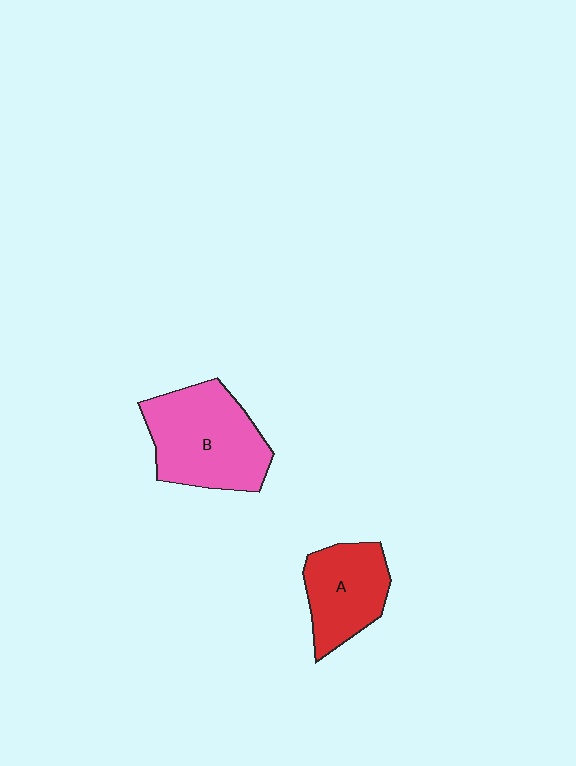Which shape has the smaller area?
Shape A (red).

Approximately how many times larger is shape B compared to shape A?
Approximately 1.4 times.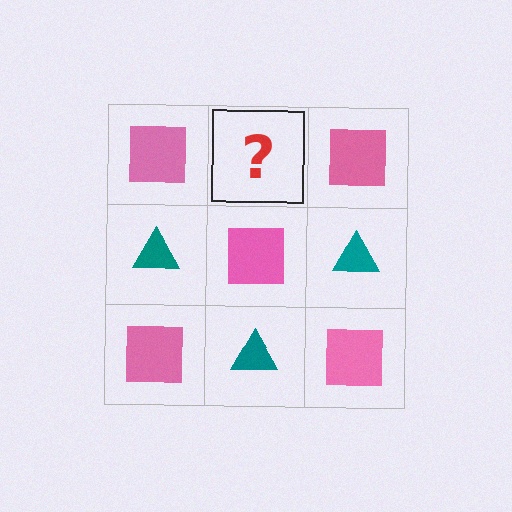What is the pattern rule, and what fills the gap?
The rule is that it alternates pink square and teal triangle in a checkerboard pattern. The gap should be filled with a teal triangle.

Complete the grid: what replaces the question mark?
The question mark should be replaced with a teal triangle.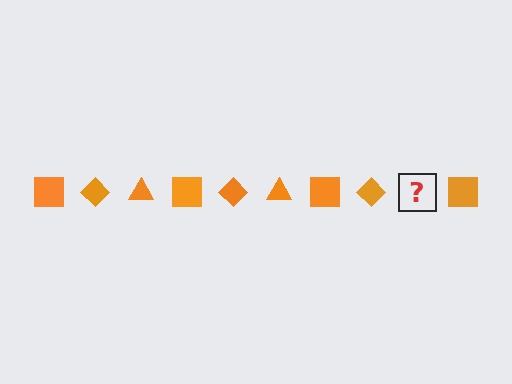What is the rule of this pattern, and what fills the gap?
The rule is that the pattern cycles through square, diamond, triangle shapes in orange. The gap should be filled with an orange triangle.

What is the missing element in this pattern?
The missing element is an orange triangle.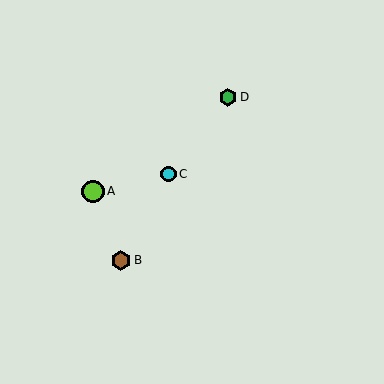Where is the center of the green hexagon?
The center of the green hexagon is at (228, 97).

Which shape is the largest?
The lime circle (labeled A) is the largest.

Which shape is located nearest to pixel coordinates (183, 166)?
The cyan circle (labeled C) at (168, 174) is nearest to that location.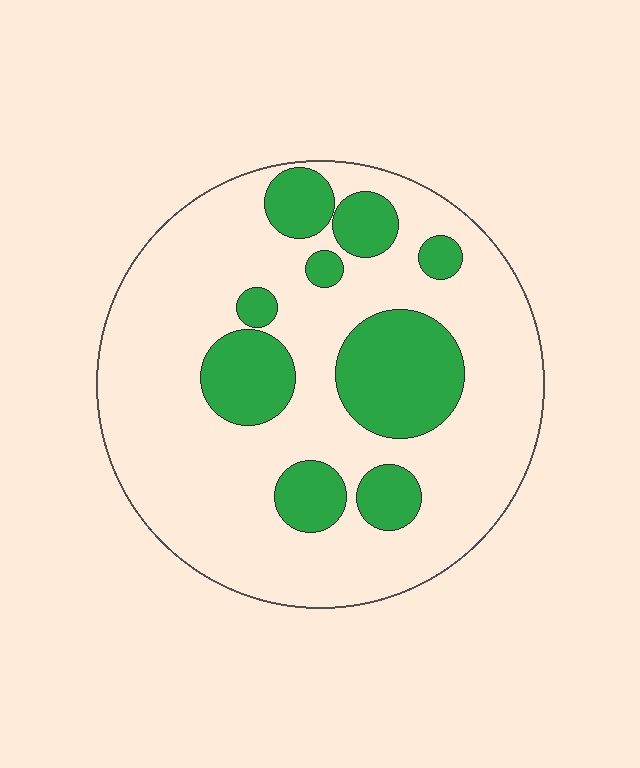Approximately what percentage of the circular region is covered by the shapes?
Approximately 25%.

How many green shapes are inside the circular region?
9.